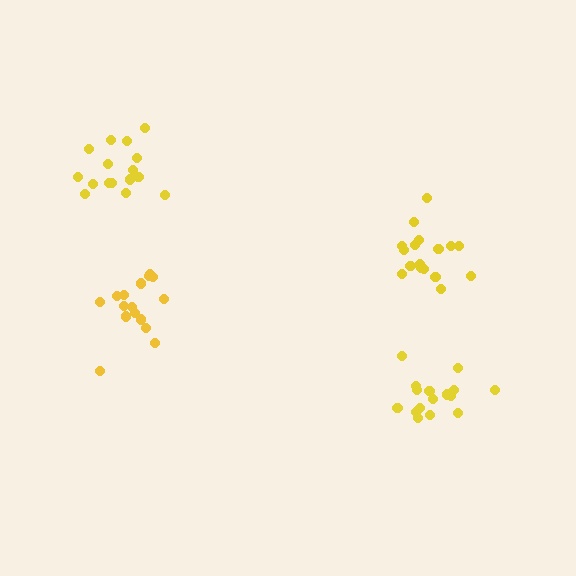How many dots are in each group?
Group 1: 17 dots, Group 2: 16 dots, Group 3: 16 dots, Group 4: 17 dots (66 total).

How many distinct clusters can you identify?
There are 4 distinct clusters.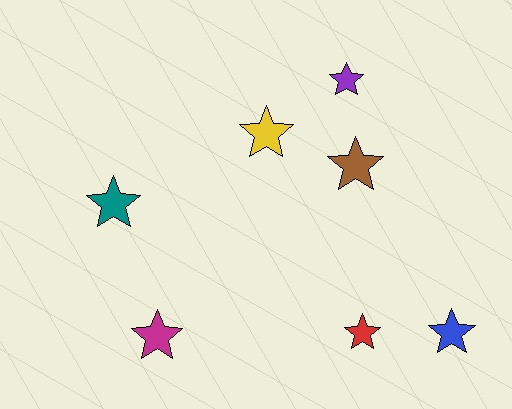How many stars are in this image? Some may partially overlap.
There are 7 stars.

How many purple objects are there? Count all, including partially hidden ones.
There is 1 purple object.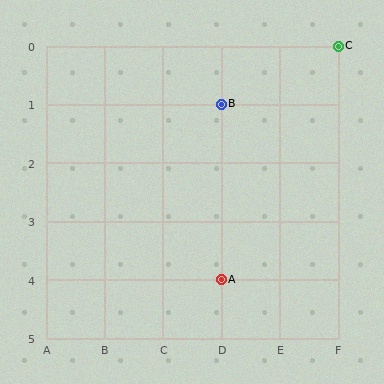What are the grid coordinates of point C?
Point C is at grid coordinates (F, 0).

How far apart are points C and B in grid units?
Points C and B are 2 columns and 1 row apart (about 2.2 grid units diagonally).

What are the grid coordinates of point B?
Point B is at grid coordinates (D, 1).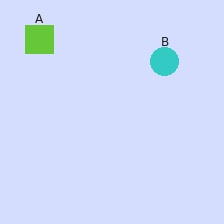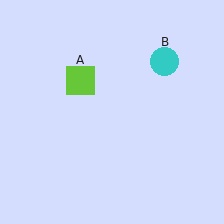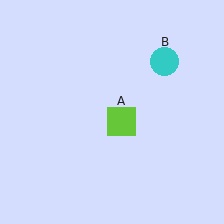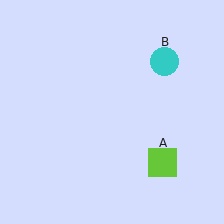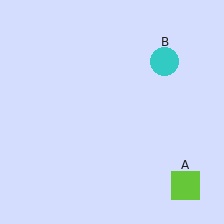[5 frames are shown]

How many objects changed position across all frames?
1 object changed position: lime square (object A).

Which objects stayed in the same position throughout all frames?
Cyan circle (object B) remained stationary.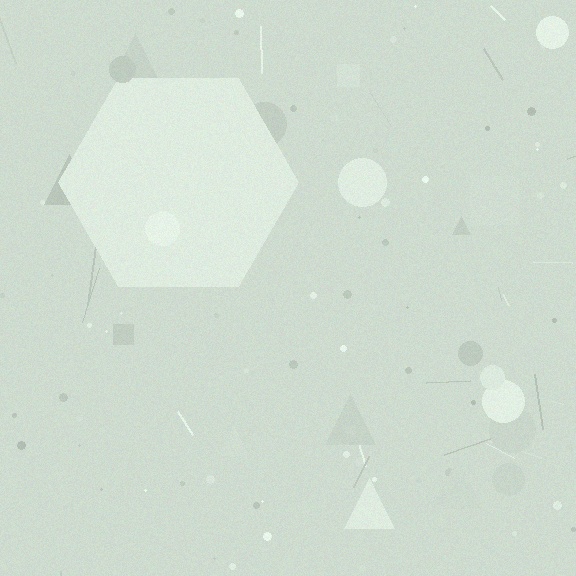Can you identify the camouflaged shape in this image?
The camouflaged shape is a hexagon.